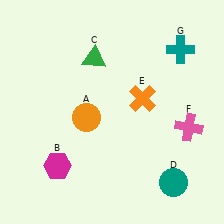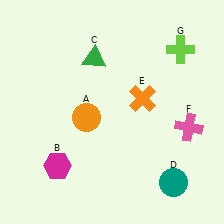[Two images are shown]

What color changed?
The cross (G) changed from teal in Image 1 to lime in Image 2.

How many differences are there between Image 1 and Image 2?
There is 1 difference between the two images.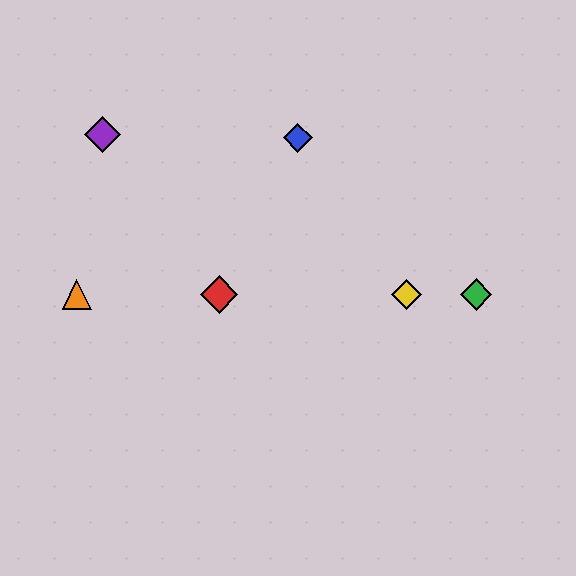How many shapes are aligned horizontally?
4 shapes (the red diamond, the green diamond, the yellow diamond, the orange triangle) are aligned horizontally.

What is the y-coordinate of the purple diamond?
The purple diamond is at y≈135.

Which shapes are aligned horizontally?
The red diamond, the green diamond, the yellow diamond, the orange triangle are aligned horizontally.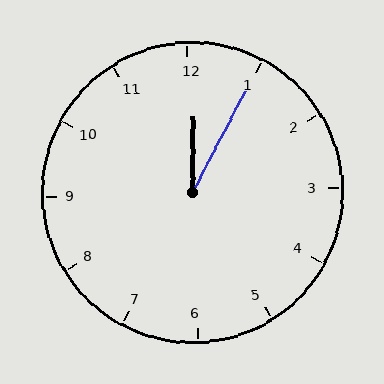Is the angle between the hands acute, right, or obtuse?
It is acute.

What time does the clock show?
12:05.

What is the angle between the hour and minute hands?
Approximately 28 degrees.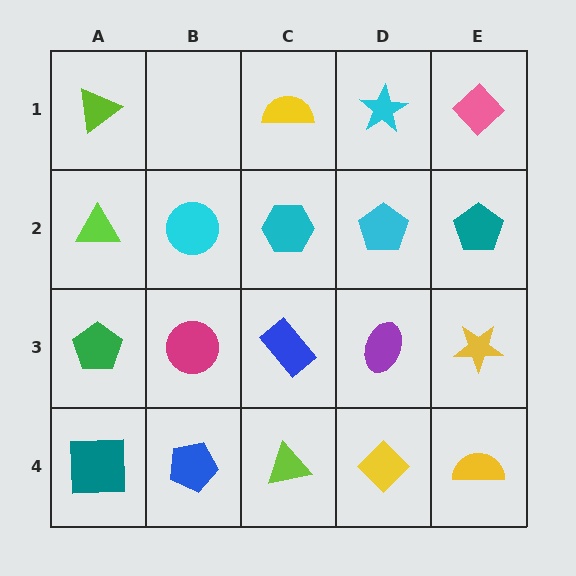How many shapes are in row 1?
4 shapes.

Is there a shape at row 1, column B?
No, that cell is empty.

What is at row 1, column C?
A yellow semicircle.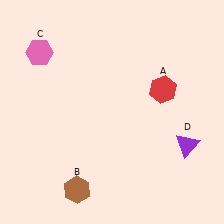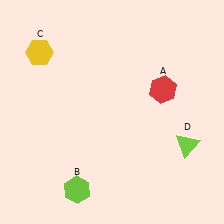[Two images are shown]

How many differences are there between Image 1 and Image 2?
There are 3 differences between the two images.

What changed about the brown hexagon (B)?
In Image 1, B is brown. In Image 2, it changed to lime.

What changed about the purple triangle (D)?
In Image 1, D is purple. In Image 2, it changed to lime.